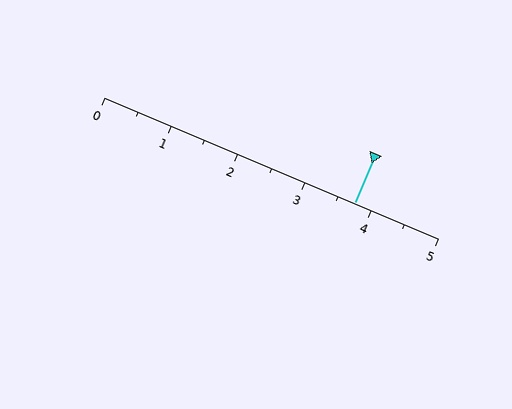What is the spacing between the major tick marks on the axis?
The major ticks are spaced 1 apart.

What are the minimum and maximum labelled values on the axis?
The axis runs from 0 to 5.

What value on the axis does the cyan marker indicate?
The marker indicates approximately 3.8.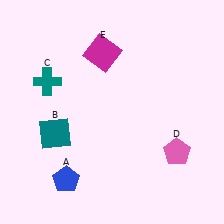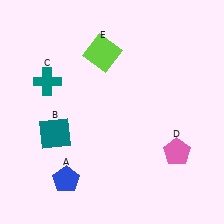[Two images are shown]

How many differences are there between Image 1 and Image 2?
There is 1 difference between the two images.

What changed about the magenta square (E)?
In Image 1, E is magenta. In Image 2, it changed to lime.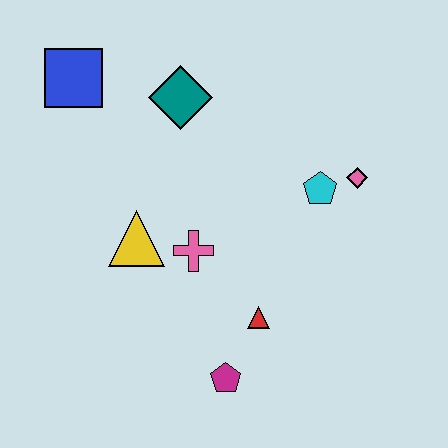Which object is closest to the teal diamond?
The blue square is closest to the teal diamond.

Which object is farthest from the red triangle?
The blue square is farthest from the red triangle.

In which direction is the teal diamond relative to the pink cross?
The teal diamond is above the pink cross.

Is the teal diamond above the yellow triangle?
Yes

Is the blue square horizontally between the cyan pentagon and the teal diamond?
No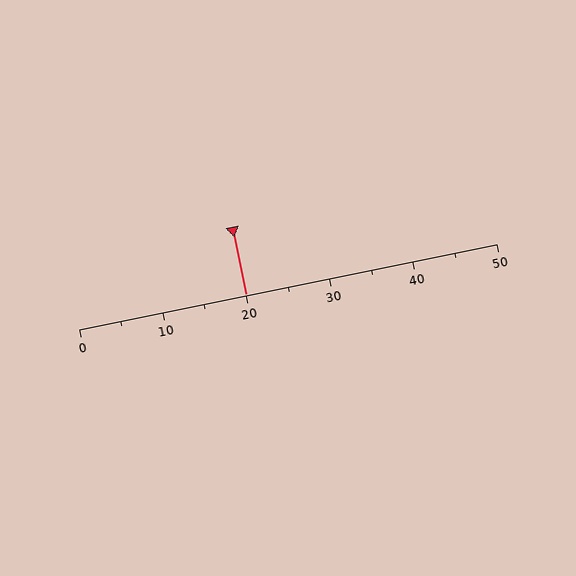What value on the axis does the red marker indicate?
The marker indicates approximately 20.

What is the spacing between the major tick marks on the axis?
The major ticks are spaced 10 apart.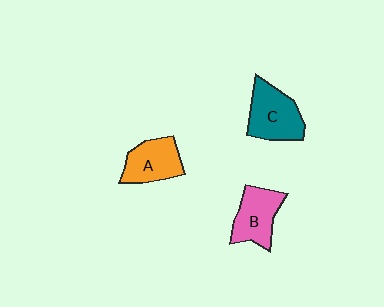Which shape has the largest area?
Shape C (teal).